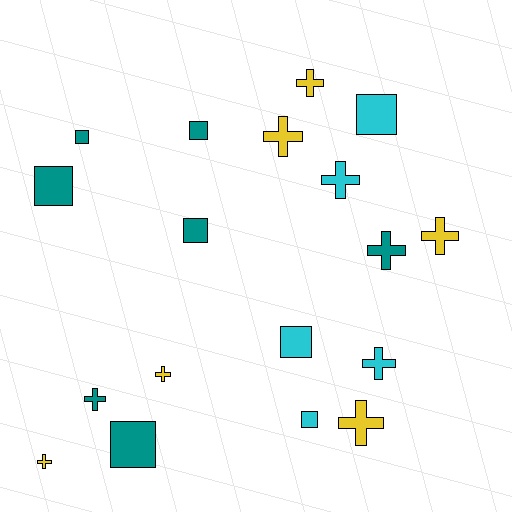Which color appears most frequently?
Teal, with 7 objects.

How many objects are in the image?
There are 18 objects.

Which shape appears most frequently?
Cross, with 10 objects.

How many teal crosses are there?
There are 2 teal crosses.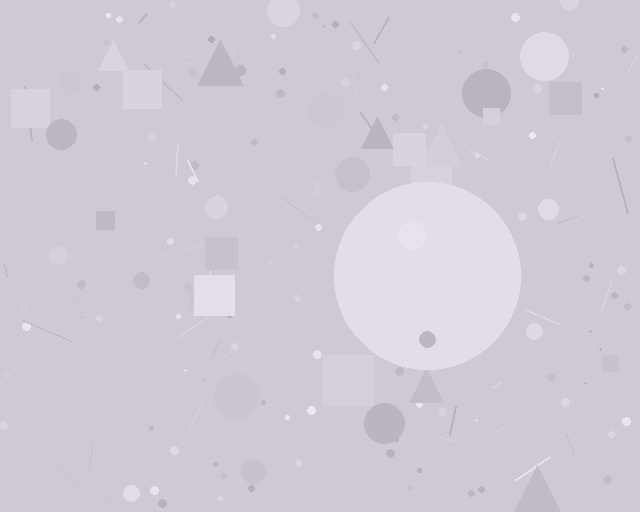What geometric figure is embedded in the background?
A circle is embedded in the background.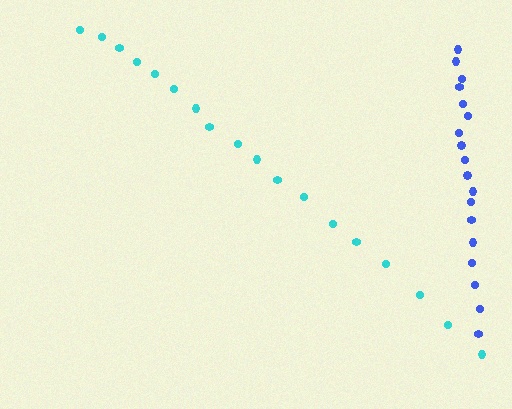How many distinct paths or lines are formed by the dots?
There are 2 distinct paths.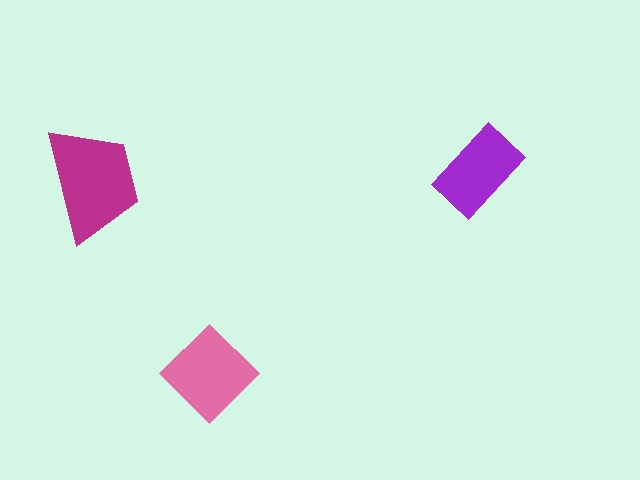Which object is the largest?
The magenta trapezoid.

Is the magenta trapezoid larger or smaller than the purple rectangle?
Larger.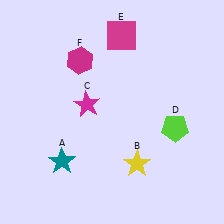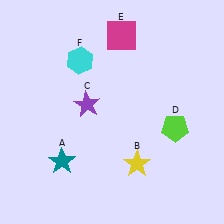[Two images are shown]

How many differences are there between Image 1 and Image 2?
There are 2 differences between the two images.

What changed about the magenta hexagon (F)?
In Image 1, F is magenta. In Image 2, it changed to cyan.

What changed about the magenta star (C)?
In Image 1, C is magenta. In Image 2, it changed to purple.